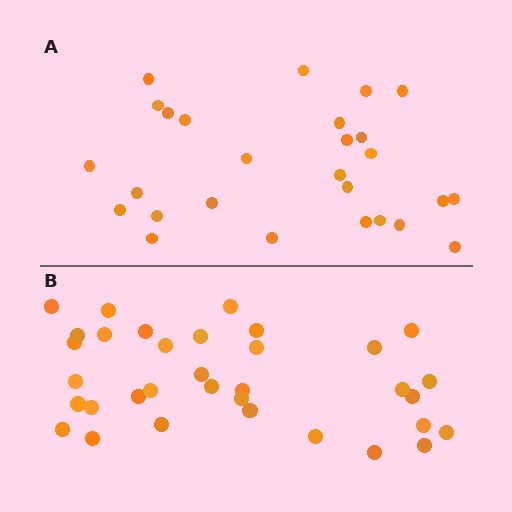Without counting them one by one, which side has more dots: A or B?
Region B (the bottom region) has more dots.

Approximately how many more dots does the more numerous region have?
Region B has roughly 8 or so more dots than region A.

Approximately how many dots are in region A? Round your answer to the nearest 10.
About 30 dots. (The exact count is 27, which rounds to 30.)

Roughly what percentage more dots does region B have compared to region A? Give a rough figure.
About 25% more.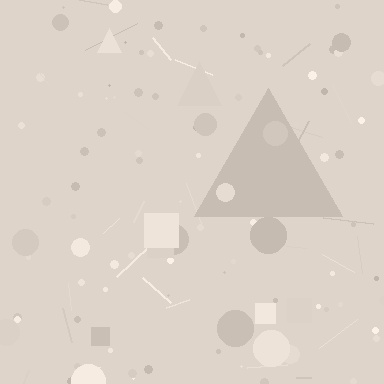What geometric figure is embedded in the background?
A triangle is embedded in the background.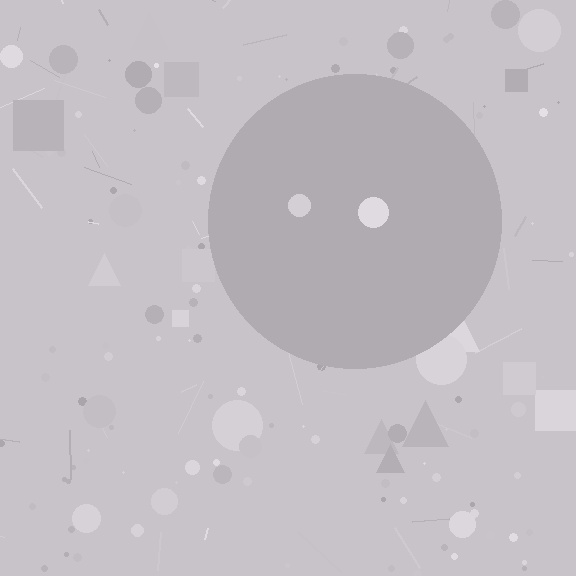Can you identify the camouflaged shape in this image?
The camouflaged shape is a circle.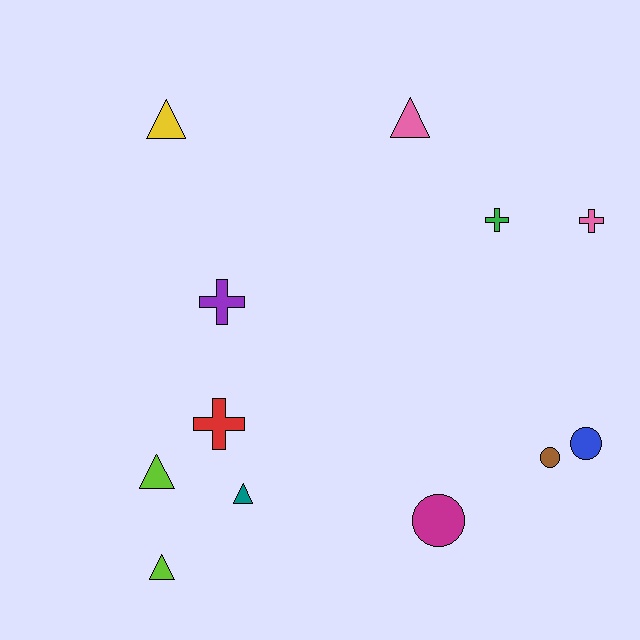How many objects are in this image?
There are 12 objects.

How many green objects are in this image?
There is 1 green object.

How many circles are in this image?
There are 3 circles.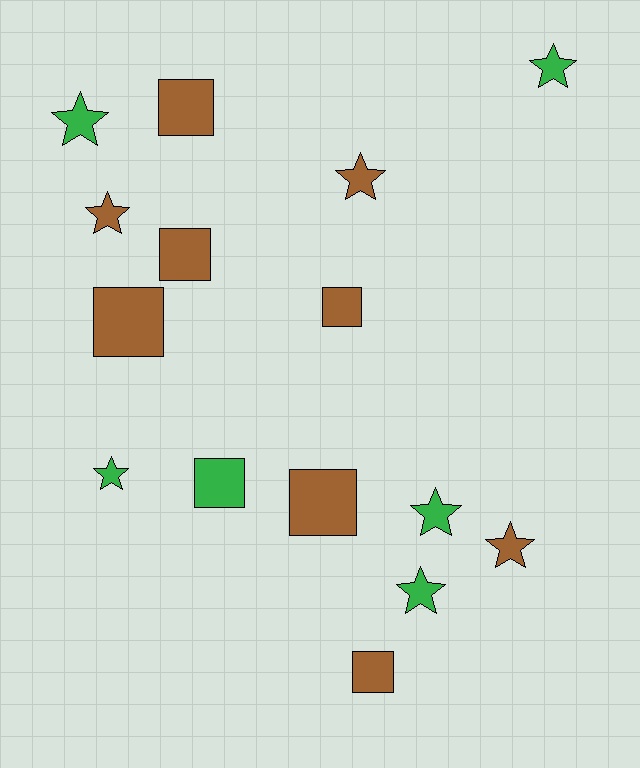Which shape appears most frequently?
Star, with 8 objects.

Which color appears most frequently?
Brown, with 9 objects.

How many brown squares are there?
There are 6 brown squares.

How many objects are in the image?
There are 15 objects.